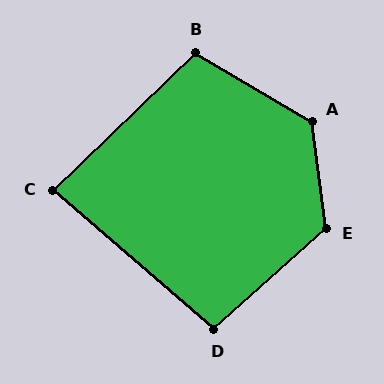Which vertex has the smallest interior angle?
C, at approximately 85 degrees.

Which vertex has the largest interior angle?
A, at approximately 128 degrees.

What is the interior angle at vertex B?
Approximately 105 degrees (obtuse).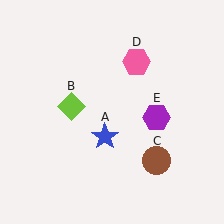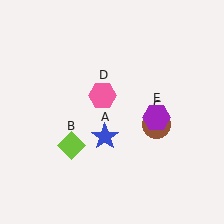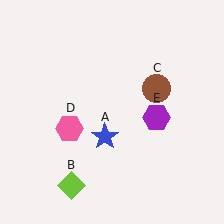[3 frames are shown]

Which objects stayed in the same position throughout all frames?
Blue star (object A) and purple hexagon (object E) remained stationary.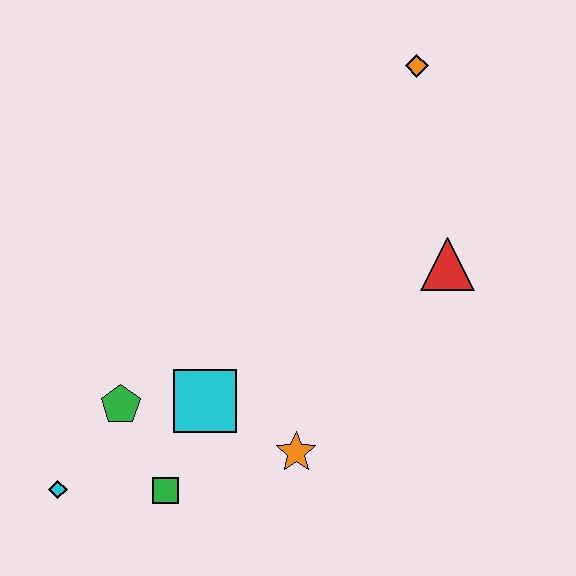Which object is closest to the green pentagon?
The cyan square is closest to the green pentagon.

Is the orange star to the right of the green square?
Yes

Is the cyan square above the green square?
Yes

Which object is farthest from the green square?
The orange diamond is farthest from the green square.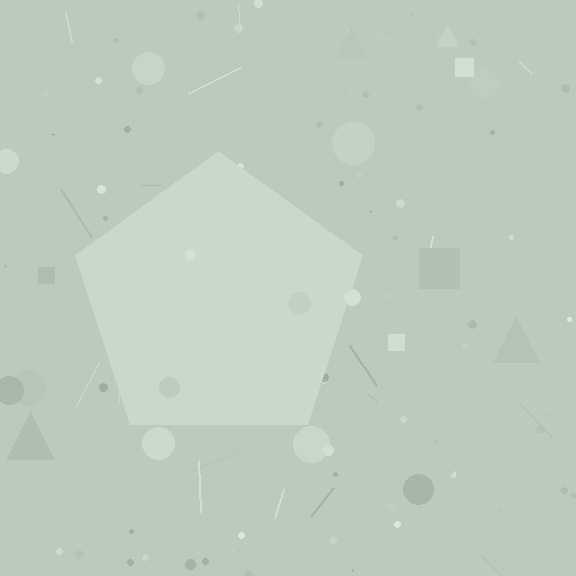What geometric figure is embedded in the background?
A pentagon is embedded in the background.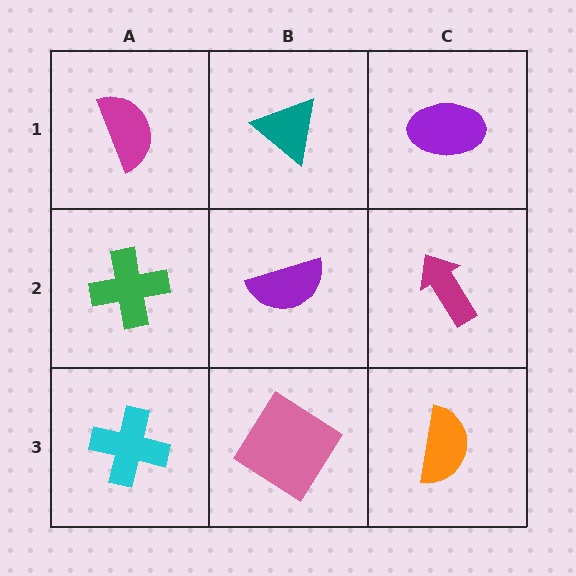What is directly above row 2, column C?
A purple ellipse.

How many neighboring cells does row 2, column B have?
4.